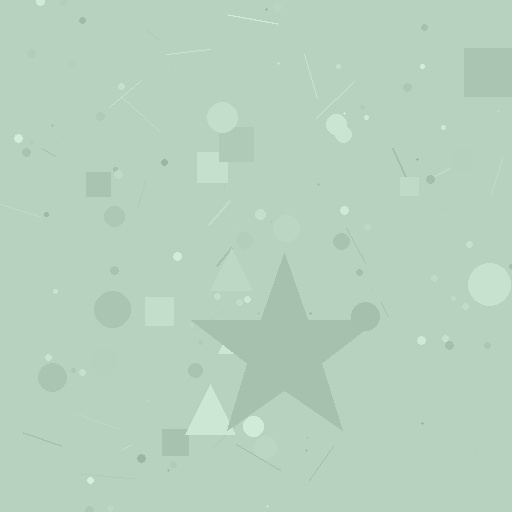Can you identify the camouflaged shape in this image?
The camouflaged shape is a star.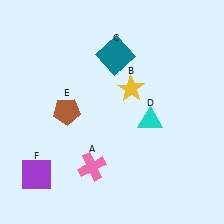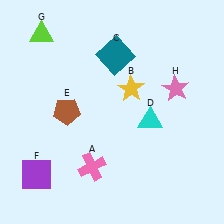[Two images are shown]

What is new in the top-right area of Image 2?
A pink star (H) was added in the top-right area of Image 2.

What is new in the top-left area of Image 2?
A lime triangle (G) was added in the top-left area of Image 2.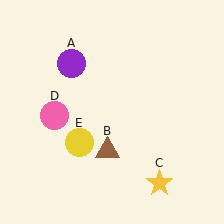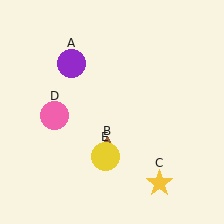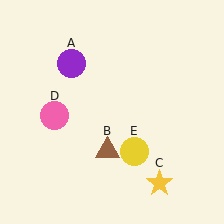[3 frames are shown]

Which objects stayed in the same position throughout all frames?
Purple circle (object A) and brown triangle (object B) and yellow star (object C) and pink circle (object D) remained stationary.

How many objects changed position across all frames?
1 object changed position: yellow circle (object E).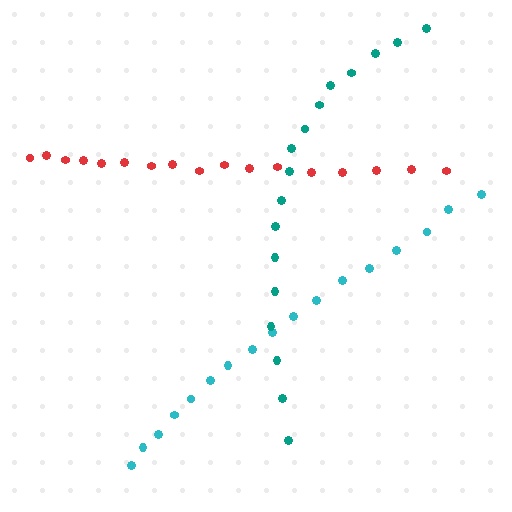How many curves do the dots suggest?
There are 3 distinct paths.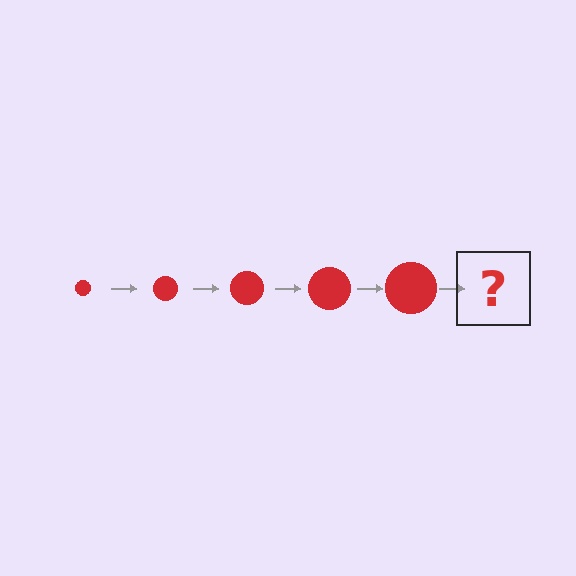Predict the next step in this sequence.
The next step is a red circle, larger than the previous one.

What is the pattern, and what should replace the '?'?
The pattern is that the circle gets progressively larger each step. The '?' should be a red circle, larger than the previous one.